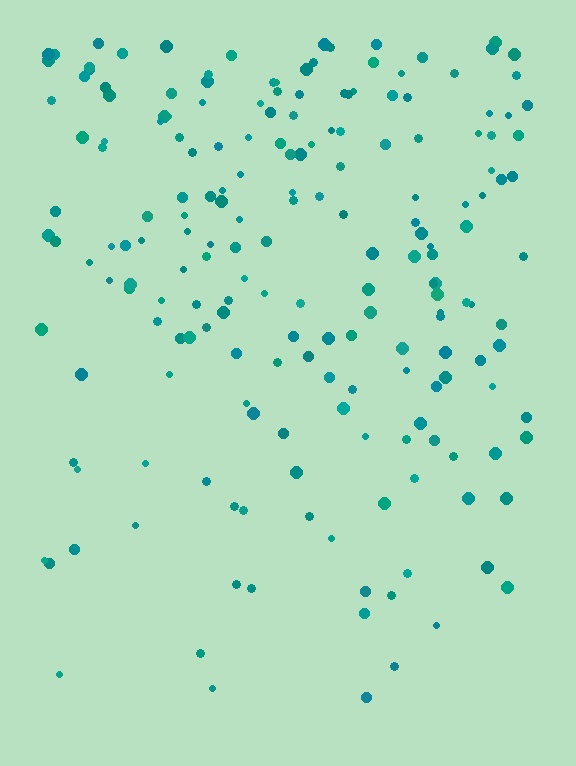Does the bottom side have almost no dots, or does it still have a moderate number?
Still a moderate number, just noticeably fewer than the top.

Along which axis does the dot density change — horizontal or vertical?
Vertical.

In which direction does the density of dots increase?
From bottom to top, with the top side densest.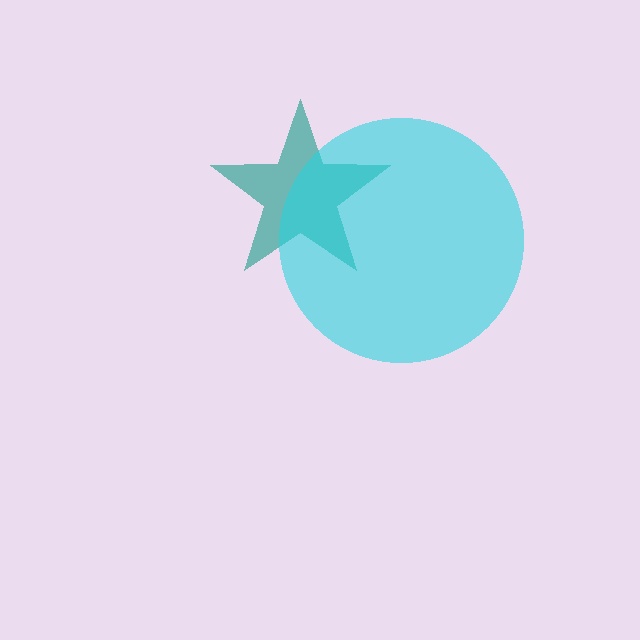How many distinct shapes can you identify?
There are 2 distinct shapes: a teal star, a cyan circle.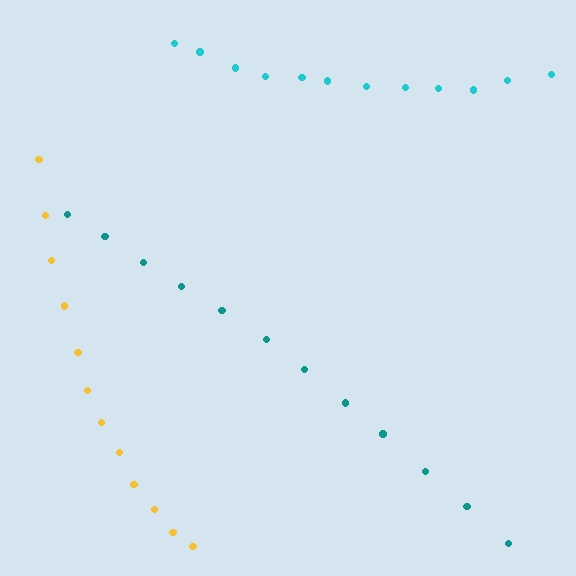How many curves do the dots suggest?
There are 3 distinct paths.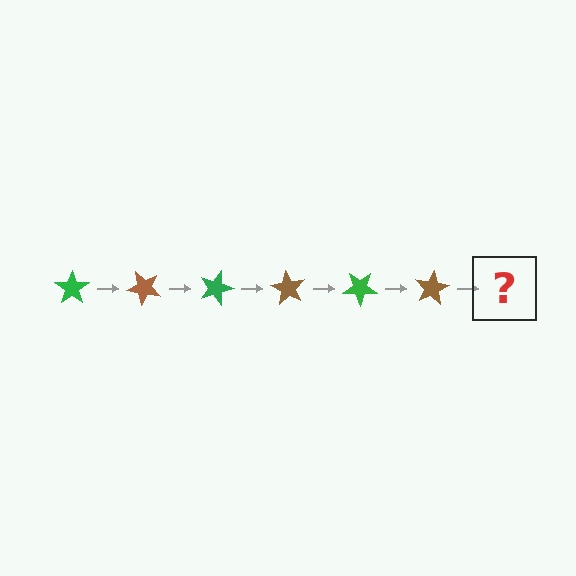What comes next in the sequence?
The next element should be a green star, rotated 270 degrees from the start.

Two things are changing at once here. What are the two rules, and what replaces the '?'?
The two rules are that it rotates 45 degrees each step and the color cycles through green and brown. The '?' should be a green star, rotated 270 degrees from the start.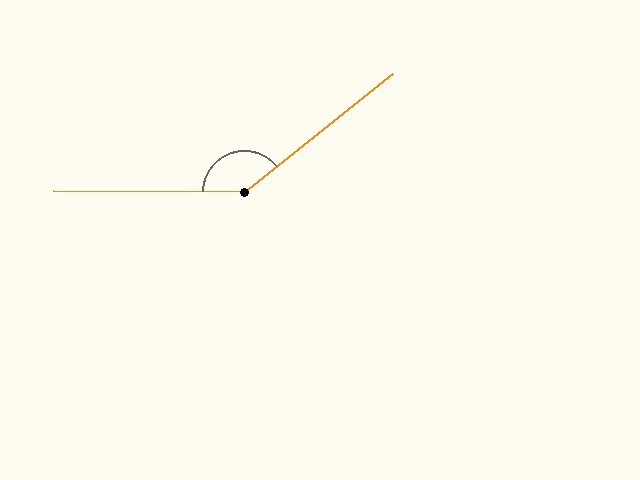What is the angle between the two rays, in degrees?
Approximately 141 degrees.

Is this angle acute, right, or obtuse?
It is obtuse.